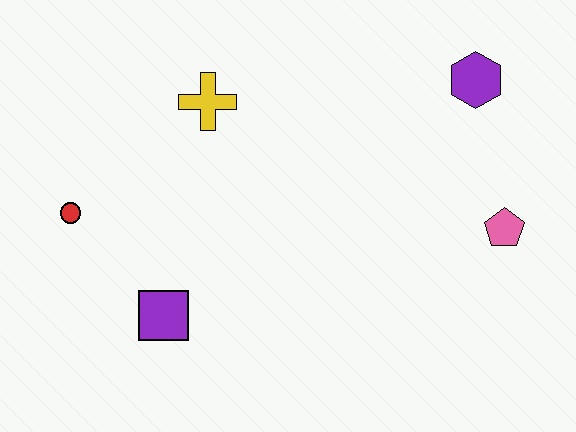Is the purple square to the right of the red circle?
Yes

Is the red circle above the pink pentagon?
Yes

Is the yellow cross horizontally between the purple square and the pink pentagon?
Yes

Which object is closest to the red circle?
The purple square is closest to the red circle.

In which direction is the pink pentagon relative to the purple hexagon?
The pink pentagon is below the purple hexagon.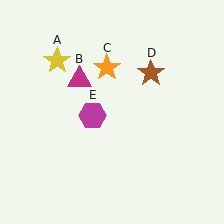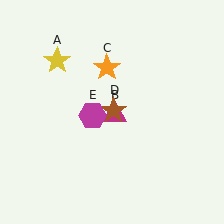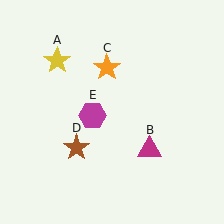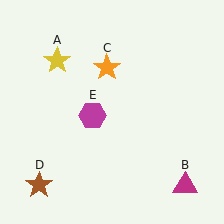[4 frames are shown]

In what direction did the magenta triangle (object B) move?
The magenta triangle (object B) moved down and to the right.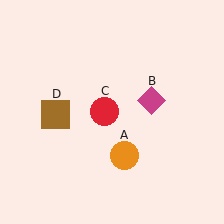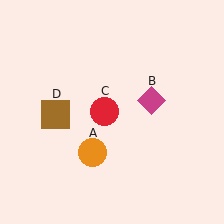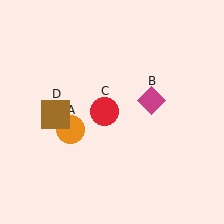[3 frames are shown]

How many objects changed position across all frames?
1 object changed position: orange circle (object A).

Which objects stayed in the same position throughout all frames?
Magenta diamond (object B) and red circle (object C) and brown square (object D) remained stationary.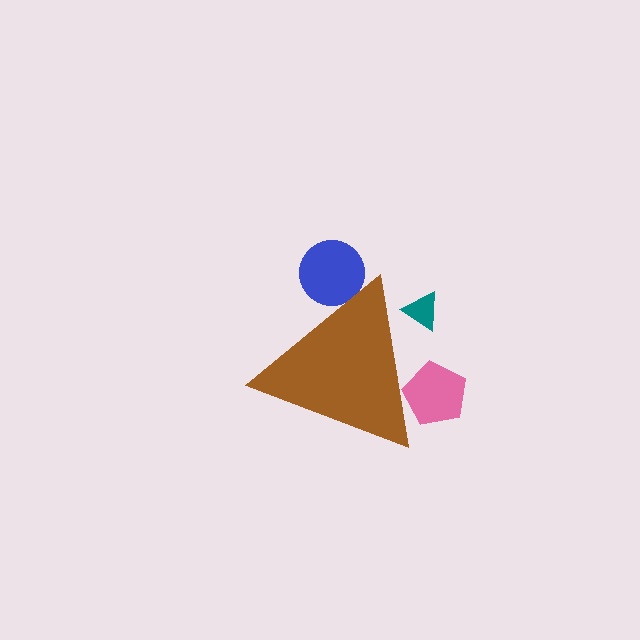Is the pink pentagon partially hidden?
Yes, the pink pentagon is partially hidden behind the brown triangle.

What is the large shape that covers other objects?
A brown triangle.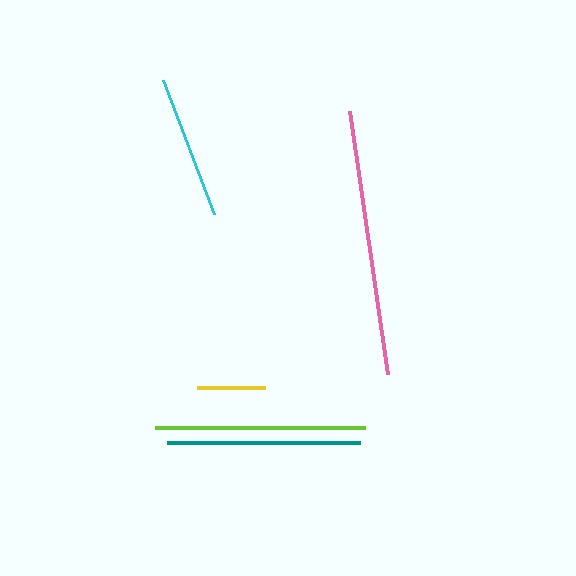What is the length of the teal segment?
The teal segment is approximately 194 pixels long.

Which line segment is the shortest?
The yellow line is the shortest at approximately 68 pixels.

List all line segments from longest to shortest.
From longest to shortest: pink, lime, teal, cyan, yellow.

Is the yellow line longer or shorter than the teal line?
The teal line is longer than the yellow line.